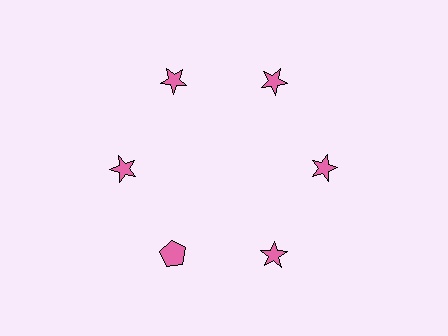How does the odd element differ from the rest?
It has a different shape: pentagon instead of star.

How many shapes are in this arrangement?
There are 6 shapes arranged in a ring pattern.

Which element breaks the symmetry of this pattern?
The pink pentagon at roughly the 7 o'clock position breaks the symmetry. All other shapes are pink stars.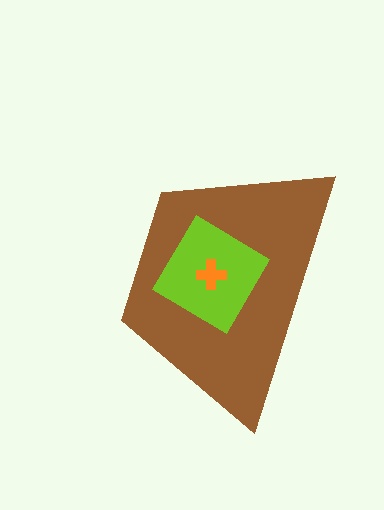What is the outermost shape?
The brown trapezoid.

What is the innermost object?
The orange cross.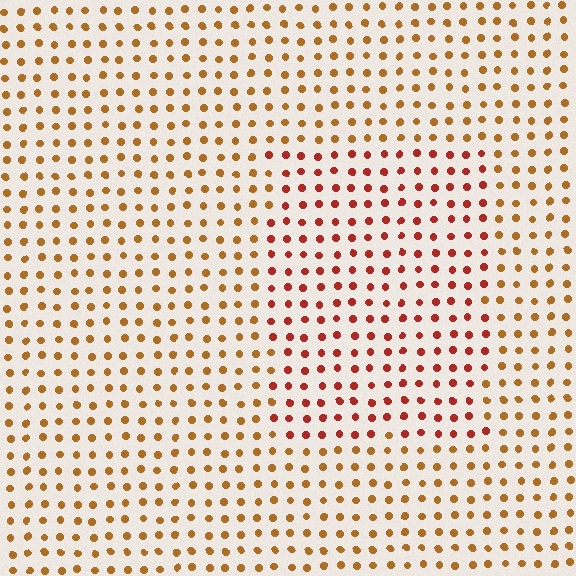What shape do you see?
I see a rectangle.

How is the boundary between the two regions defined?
The boundary is defined purely by a slight shift in hue (about 31 degrees). Spacing, size, and orientation are identical on both sides.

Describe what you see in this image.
The image is filled with small brown elements in a uniform arrangement. A rectangle-shaped region is visible where the elements are tinted to a slightly different hue, forming a subtle color boundary.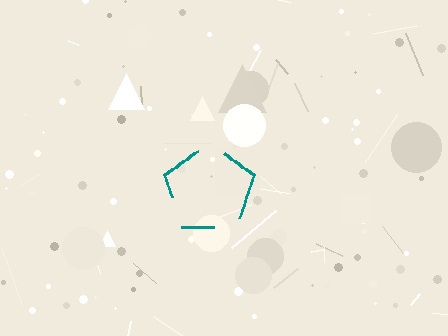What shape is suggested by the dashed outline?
The dashed outline suggests a pentagon.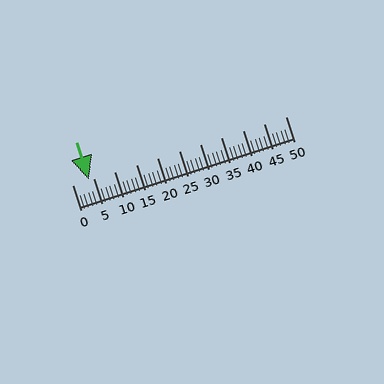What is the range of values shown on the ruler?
The ruler shows values from 0 to 50.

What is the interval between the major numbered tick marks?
The major tick marks are spaced 5 units apart.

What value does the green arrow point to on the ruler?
The green arrow points to approximately 4.